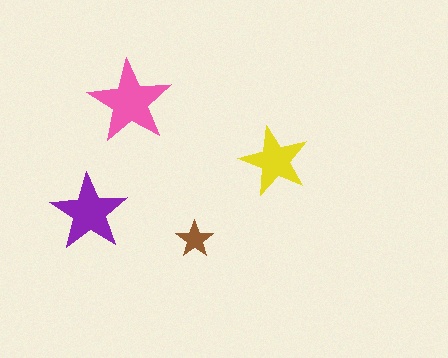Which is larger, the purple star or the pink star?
The pink one.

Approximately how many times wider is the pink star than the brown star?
About 2.5 times wider.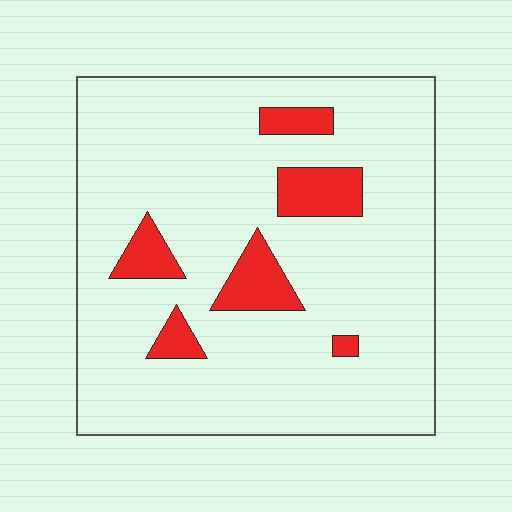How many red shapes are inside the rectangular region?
6.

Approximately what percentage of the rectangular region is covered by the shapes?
Approximately 10%.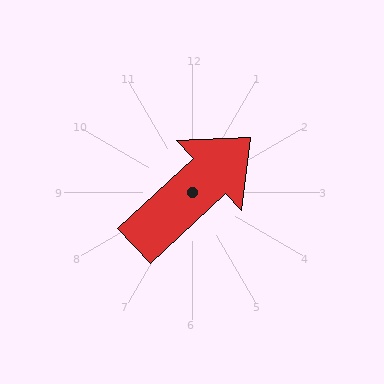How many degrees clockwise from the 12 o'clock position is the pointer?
Approximately 47 degrees.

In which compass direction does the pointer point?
Northeast.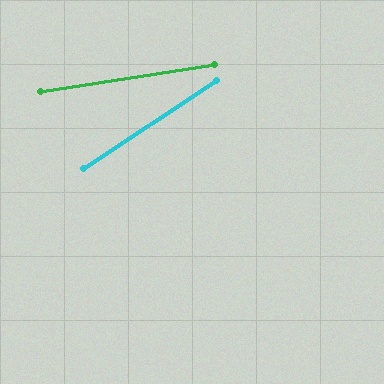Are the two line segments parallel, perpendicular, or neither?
Neither parallel nor perpendicular — they differ by about 24°.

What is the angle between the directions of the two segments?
Approximately 24 degrees.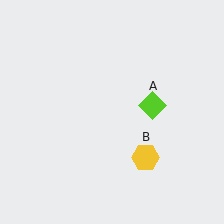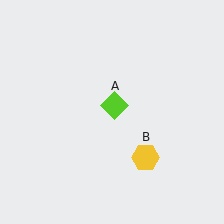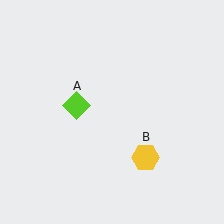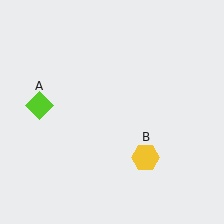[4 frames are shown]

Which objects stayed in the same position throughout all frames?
Yellow hexagon (object B) remained stationary.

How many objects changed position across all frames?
1 object changed position: lime diamond (object A).